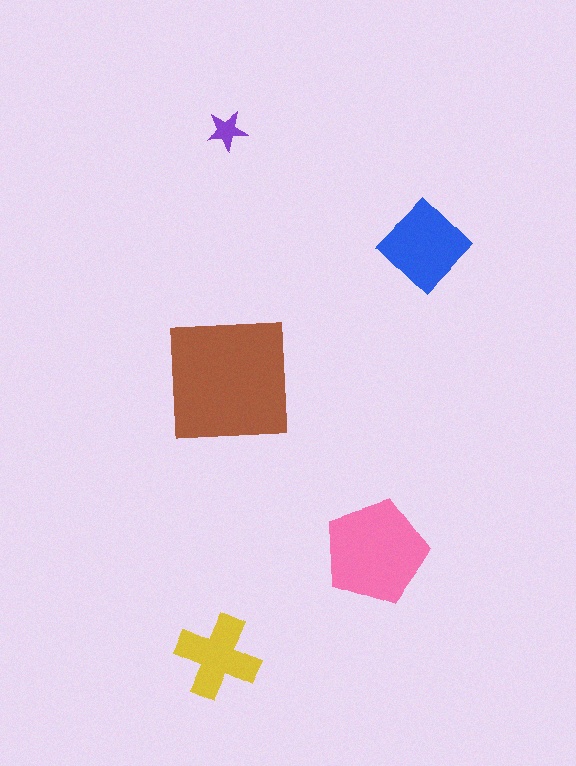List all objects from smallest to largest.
The purple star, the yellow cross, the blue diamond, the pink pentagon, the brown square.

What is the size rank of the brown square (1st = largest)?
1st.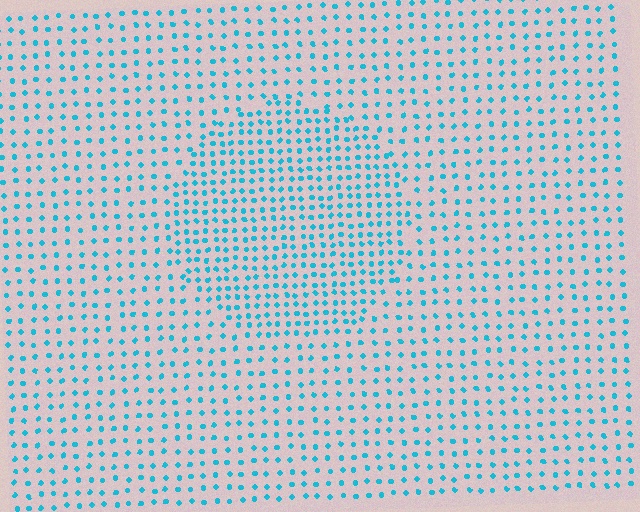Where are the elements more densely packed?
The elements are more densely packed inside the circle boundary.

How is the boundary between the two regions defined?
The boundary is defined by a change in element density (approximately 1.7x ratio). All elements are the same color, size, and shape.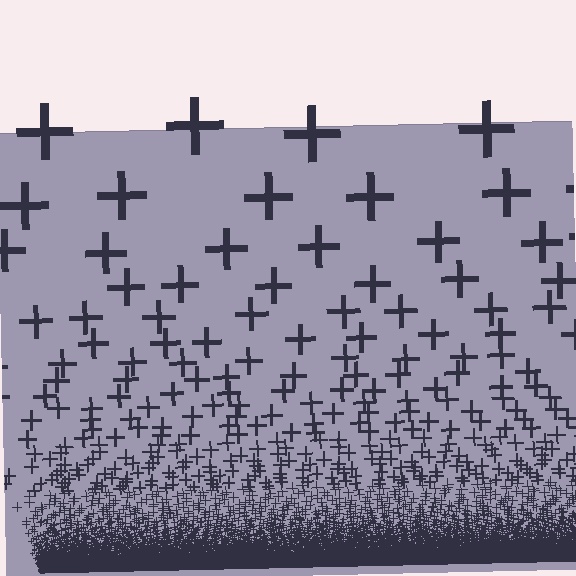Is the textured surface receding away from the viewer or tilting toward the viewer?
The surface appears to tilt toward the viewer. Texture elements get larger and sparser toward the top.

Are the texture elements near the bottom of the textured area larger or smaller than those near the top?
Smaller. The gradient is inverted — elements near the bottom are smaller and denser.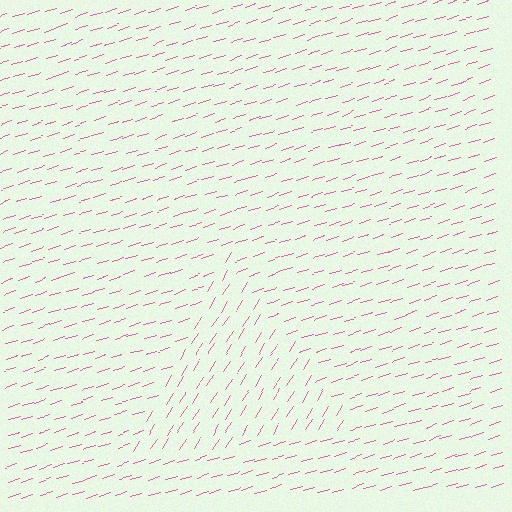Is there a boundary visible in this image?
Yes, there is a texture boundary formed by a change in line orientation.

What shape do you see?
I see a triangle.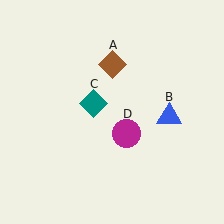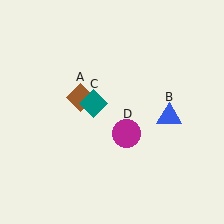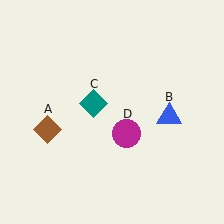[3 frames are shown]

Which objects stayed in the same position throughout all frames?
Blue triangle (object B) and teal diamond (object C) and magenta circle (object D) remained stationary.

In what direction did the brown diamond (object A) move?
The brown diamond (object A) moved down and to the left.